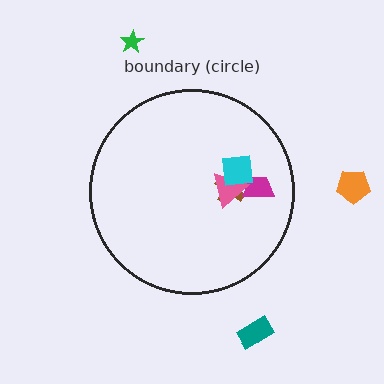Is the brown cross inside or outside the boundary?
Inside.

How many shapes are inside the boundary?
4 inside, 3 outside.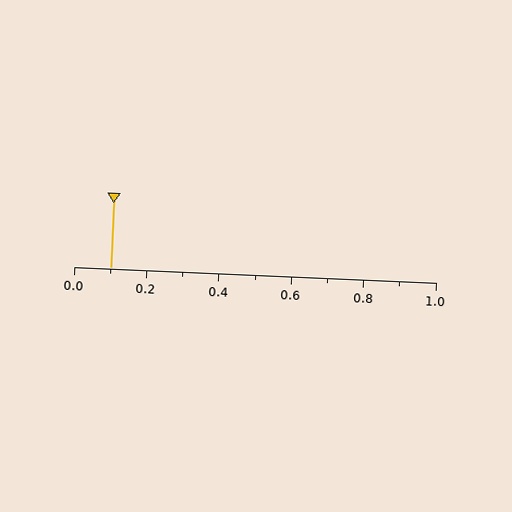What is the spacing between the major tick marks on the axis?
The major ticks are spaced 0.2 apart.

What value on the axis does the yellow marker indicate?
The marker indicates approximately 0.1.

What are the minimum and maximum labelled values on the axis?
The axis runs from 0.0 to 1.0.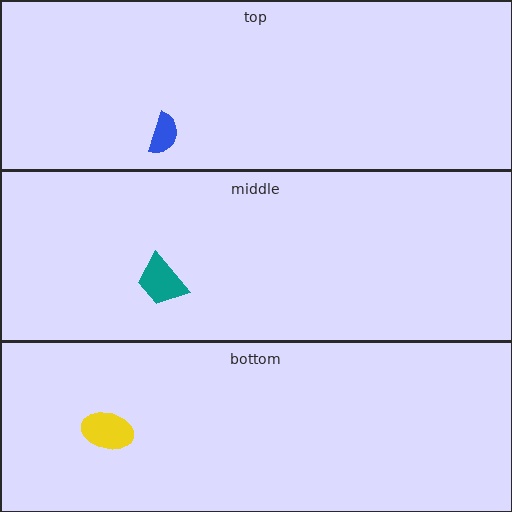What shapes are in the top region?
The blue semicircle.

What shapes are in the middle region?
The teal trapezoid.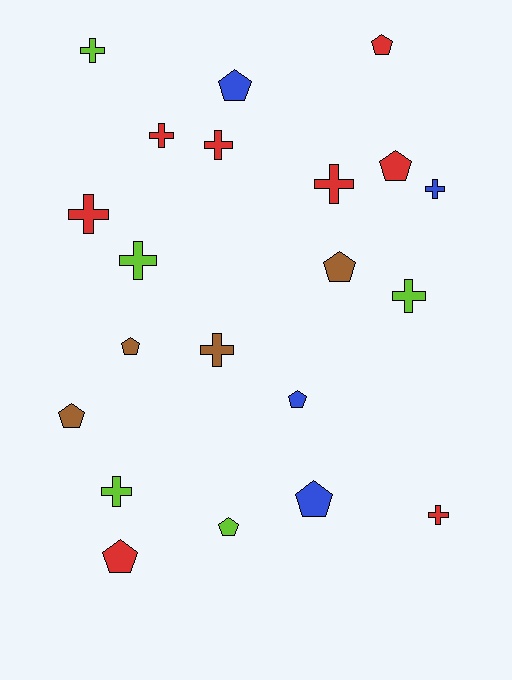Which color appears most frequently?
Red, with 8 objects.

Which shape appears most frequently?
Cross, with 11 objects.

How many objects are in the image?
There are 21 objects.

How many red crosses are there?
There are 5 red crosses.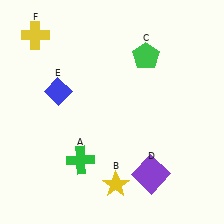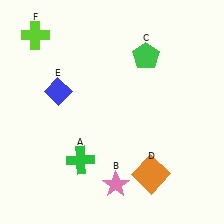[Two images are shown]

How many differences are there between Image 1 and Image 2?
There are 3 differences between the two images.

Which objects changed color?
B changed from yellow to pink. D changed from purple to orange. F changed from yellow to lime.